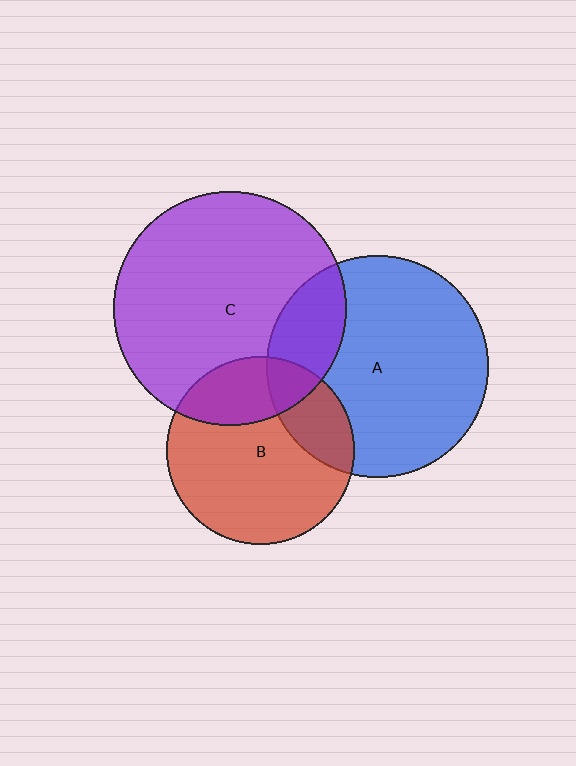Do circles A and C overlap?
Yes.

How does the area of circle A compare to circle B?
Approximately 1.4 times.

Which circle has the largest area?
Circle C (purple).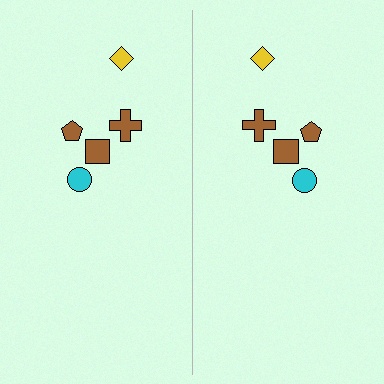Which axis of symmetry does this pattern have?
The pattern has a vertical axis of symmetry running through the center of the image.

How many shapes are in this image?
There are 10 shapes in this image.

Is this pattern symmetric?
Yes, this pattern has bilateral (reflection) symmetry.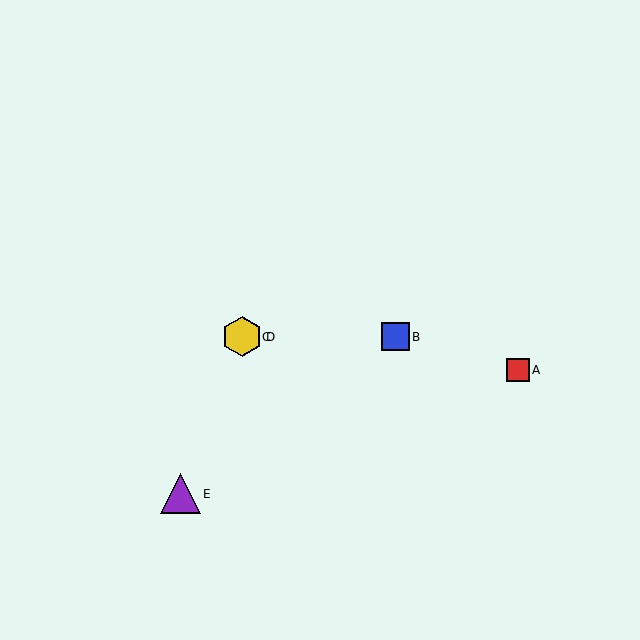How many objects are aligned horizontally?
3 objects (B, C, D) are aligned horizontally.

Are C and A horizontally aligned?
No, C is at y≈337 and A is at y≈370.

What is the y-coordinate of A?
Object A is at y≈370.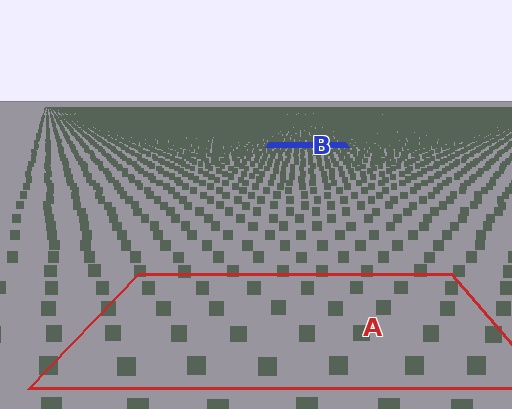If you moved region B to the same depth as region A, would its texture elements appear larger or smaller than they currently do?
They would appear larger. At a closer depth, the same texture elements are projected at a bigger on-screen size.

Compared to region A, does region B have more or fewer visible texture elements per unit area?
Region B has more texture elements per unit area — they are packed more densely because it is farther away.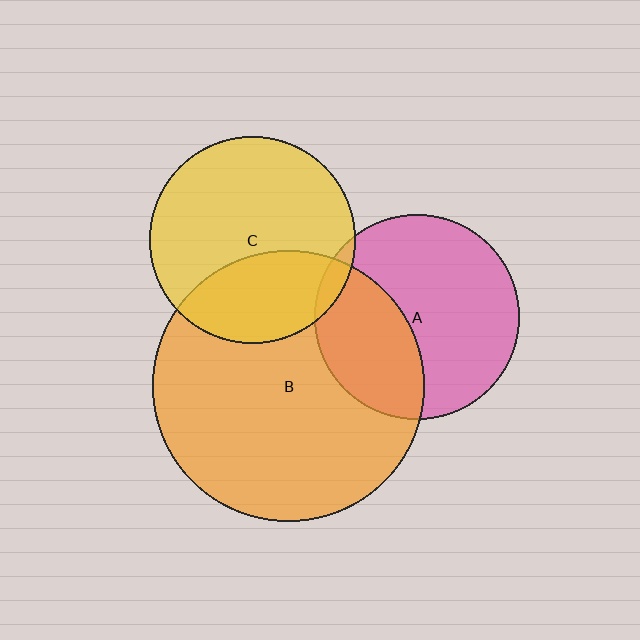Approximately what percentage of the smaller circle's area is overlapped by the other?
Approximately 35%.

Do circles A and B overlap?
Yes.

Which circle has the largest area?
Circle B (orange).